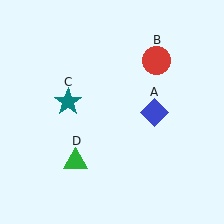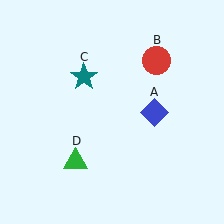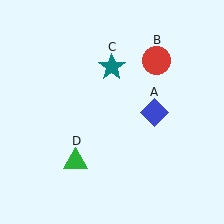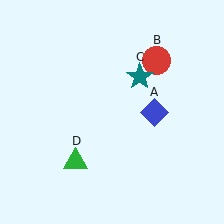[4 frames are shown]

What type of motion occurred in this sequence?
The teal star (object C) rotated clockwise around the center of the scene.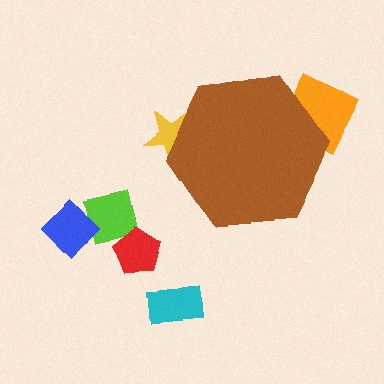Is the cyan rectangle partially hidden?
No, the cyan rectangle is fully visible.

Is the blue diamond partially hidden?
No, the blue diamond is fully visible.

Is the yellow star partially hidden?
Yes, the yellow star is partially hidden behind the brown hexagon.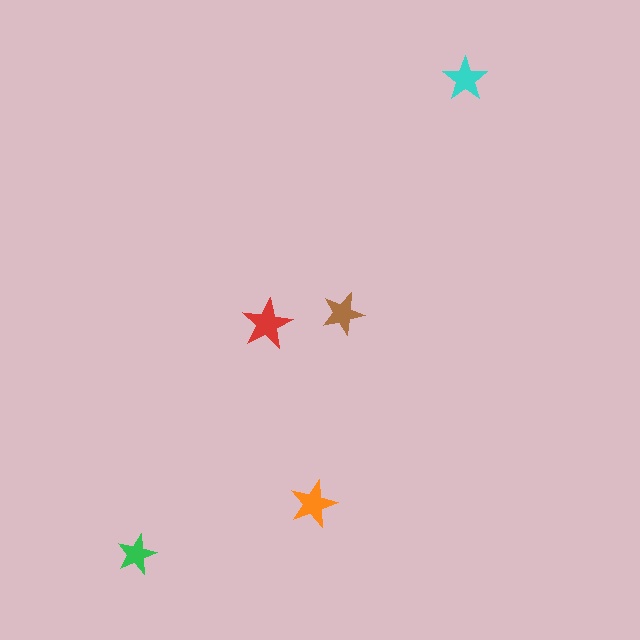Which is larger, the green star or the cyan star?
The cyan one.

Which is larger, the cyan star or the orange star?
The orange one.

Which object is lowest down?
The green star is bottommost.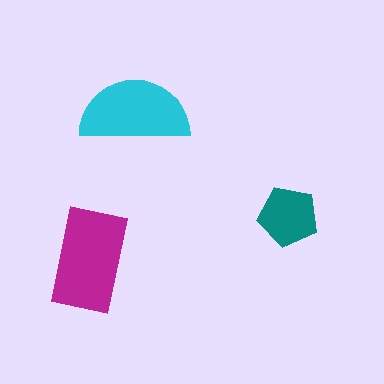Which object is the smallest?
The teal pentagon.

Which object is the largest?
The magenta rectangle.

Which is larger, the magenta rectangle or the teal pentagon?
The magenta rectangle.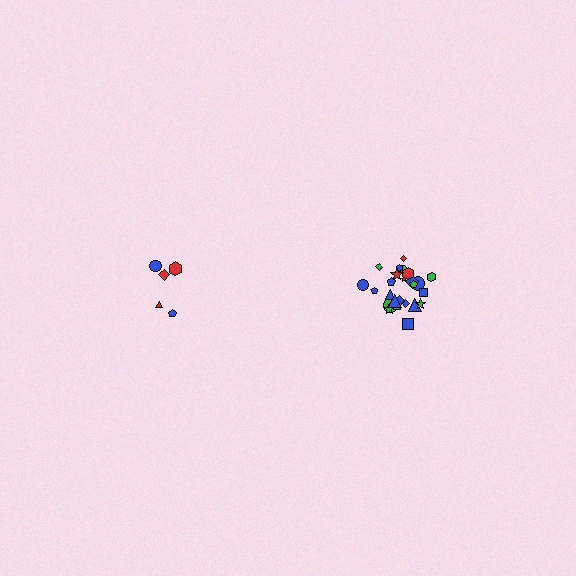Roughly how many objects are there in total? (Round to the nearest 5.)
Roughly 30 objects in total.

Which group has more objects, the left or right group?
The right group.